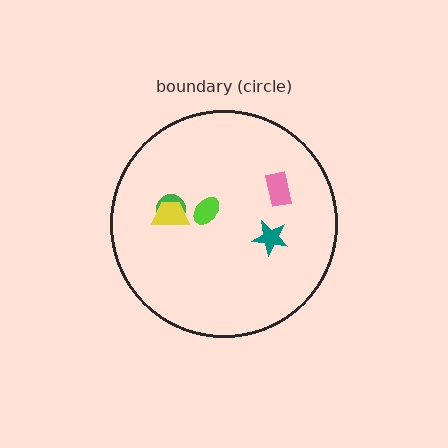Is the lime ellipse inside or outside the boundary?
Inside.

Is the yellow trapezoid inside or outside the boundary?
Inside.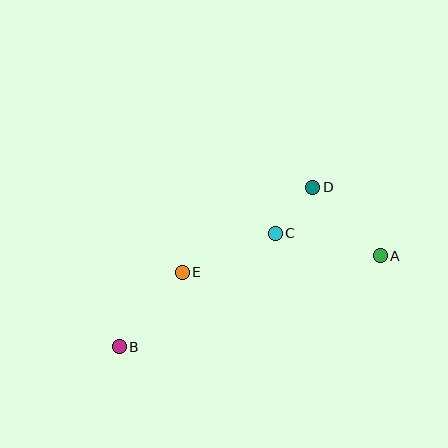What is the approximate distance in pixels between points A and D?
The distance between A and D is approximately 96 pixels.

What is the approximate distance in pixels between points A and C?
The distance between A and C is approximately 107 pixels.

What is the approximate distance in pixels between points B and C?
The distance between B and C is approximately 193 pixels.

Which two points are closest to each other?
Points C and D are closest to each other.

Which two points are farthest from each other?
Points A and B are farthest from each other.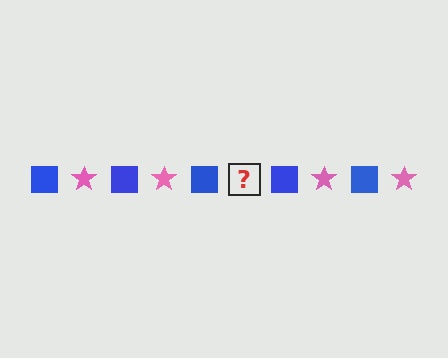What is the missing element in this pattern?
The missing element is a pink star.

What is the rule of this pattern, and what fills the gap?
The rule is that the pattern alternates between blue square and pink star. The gap should be filled with a pink star.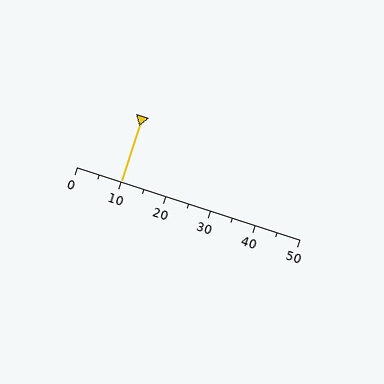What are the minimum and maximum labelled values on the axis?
The axis runs from 0 to 50.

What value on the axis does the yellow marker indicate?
The marker indicates approximately 10.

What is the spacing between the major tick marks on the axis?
The major ticks are spaced 10 apart.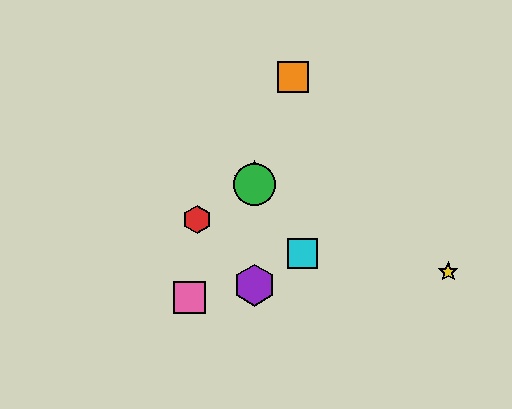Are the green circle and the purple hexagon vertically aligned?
Yes, both are at x≈254.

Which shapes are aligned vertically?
The blue star, the green circle, the purple hexagon are aligned vertically.